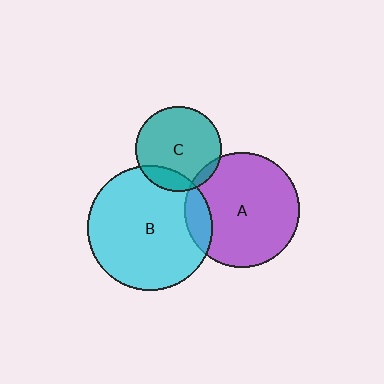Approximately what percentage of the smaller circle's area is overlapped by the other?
Approximately 15%.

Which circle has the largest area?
Circle B (cyan).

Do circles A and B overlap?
Yes.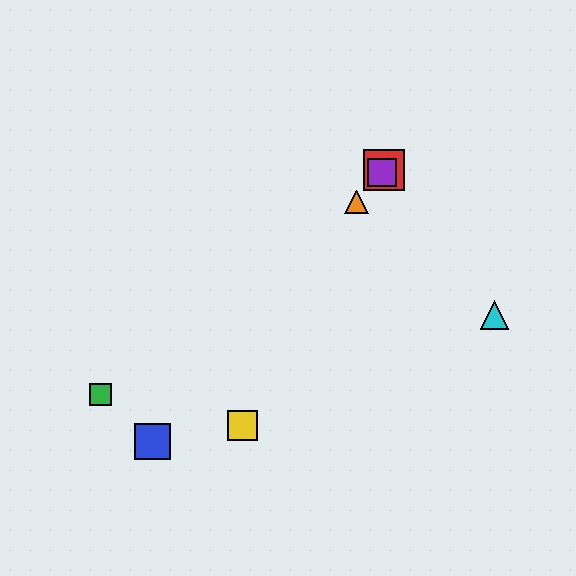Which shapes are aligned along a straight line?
The red square, the blue square, the purple square, the orange triangle are aligned along a straight line.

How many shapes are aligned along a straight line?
4 shapes (the red square, the blue square, the purple square, the orange triangle) are aligned along a straight line.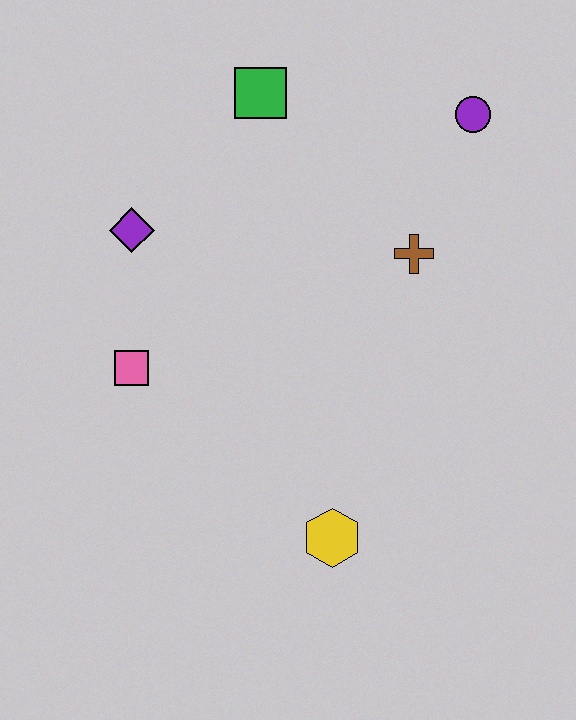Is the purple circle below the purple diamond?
No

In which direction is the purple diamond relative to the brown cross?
The purple diamond is to the left of the brown cross.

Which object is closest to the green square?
The purple diamond is closest to the green square.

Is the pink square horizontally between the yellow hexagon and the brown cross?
No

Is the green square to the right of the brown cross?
No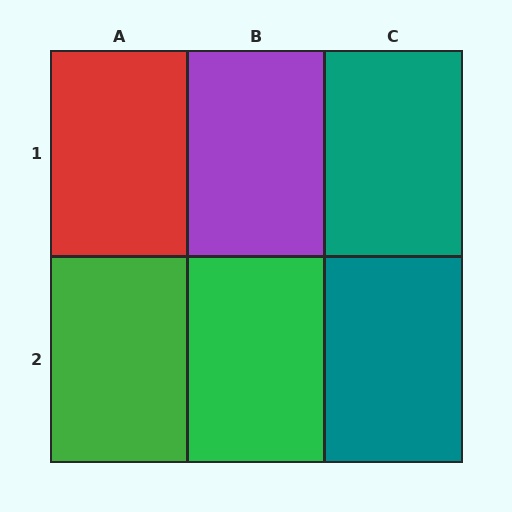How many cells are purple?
1 cell is purple.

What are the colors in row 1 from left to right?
Red, purple, teal.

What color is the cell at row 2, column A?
Green.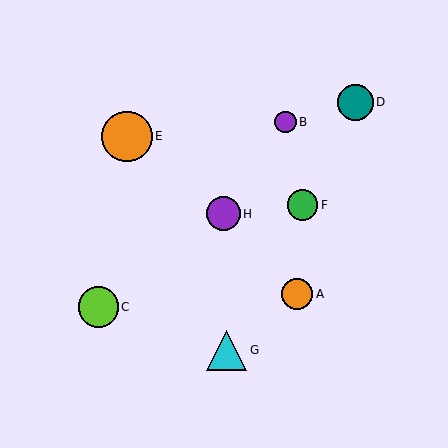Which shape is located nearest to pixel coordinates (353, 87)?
The teal circle (labeled D) at (355, 102) is nearest to that location.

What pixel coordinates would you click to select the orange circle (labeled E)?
Click at (127, 136) to select the orange circle E.